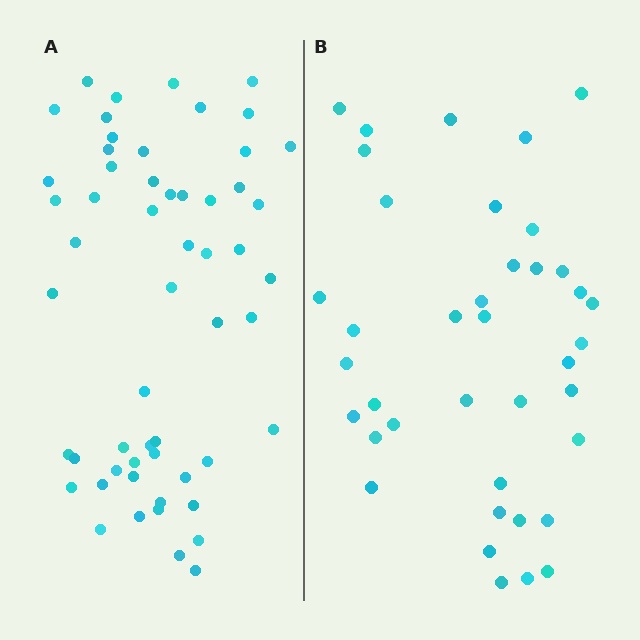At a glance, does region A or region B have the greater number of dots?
Region A (the left region) has more dots.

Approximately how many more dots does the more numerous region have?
Region A has approximately 15 more dots than region B.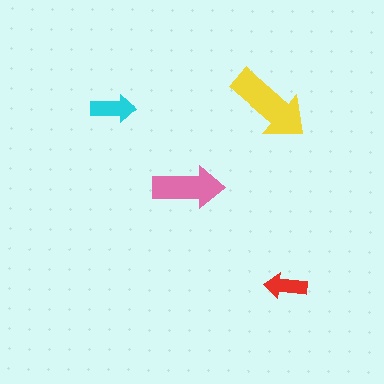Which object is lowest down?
The red arrow is bottommost.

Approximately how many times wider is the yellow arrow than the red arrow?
About 2 times wider.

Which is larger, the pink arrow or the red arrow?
The pink one.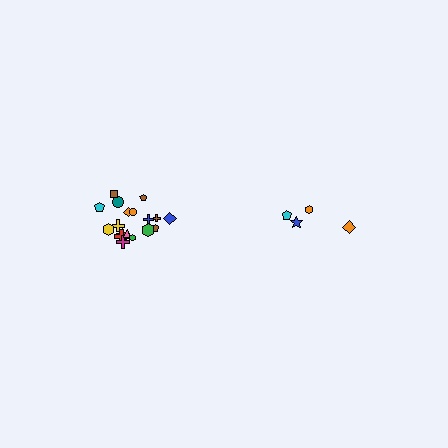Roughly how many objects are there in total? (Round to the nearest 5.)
Roughly 20 objects in total.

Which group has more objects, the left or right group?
The left group.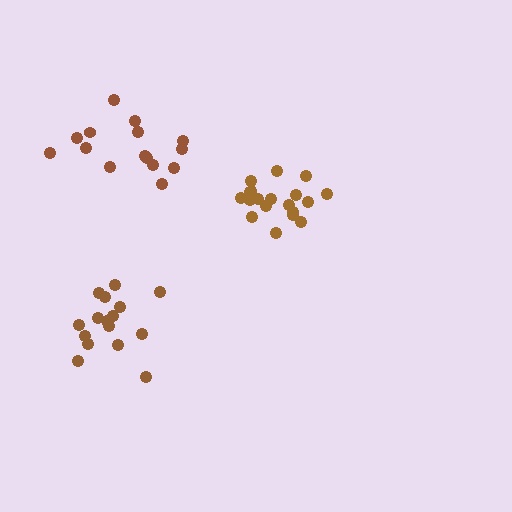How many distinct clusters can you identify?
There are 3 distinct clusters.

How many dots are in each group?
Group 1: 17 dots, Group 2: 19 dots, Group 3: 15 dots (51 total).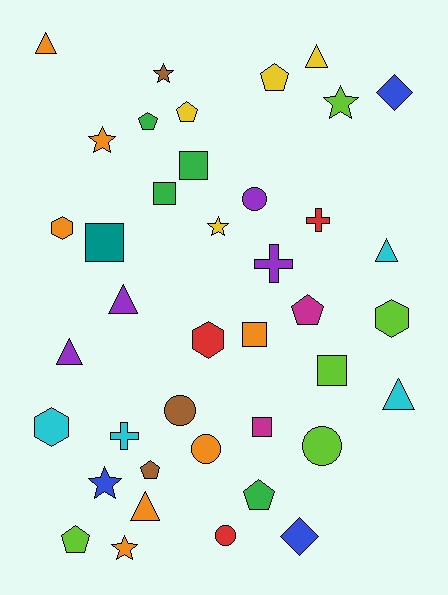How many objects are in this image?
There are 40 objects.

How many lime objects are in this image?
There are 5 lime objects.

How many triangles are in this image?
There are 7 triangles.